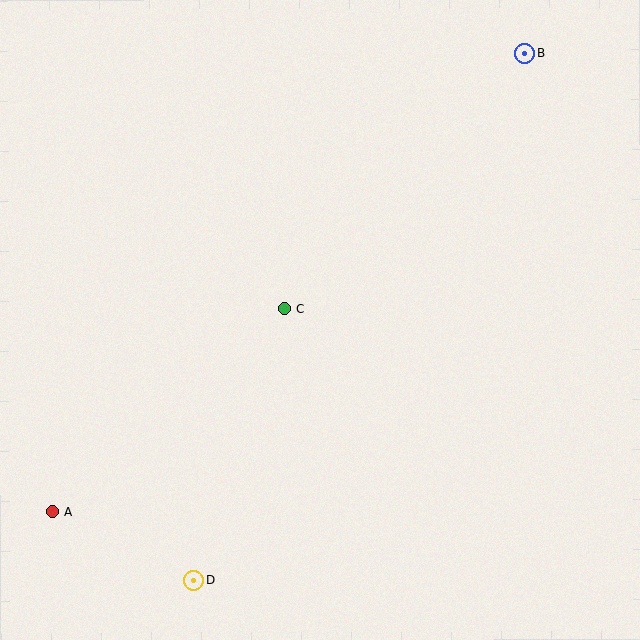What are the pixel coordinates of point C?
Point C is at (284, 309).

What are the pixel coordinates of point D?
Point D is at (194, 581).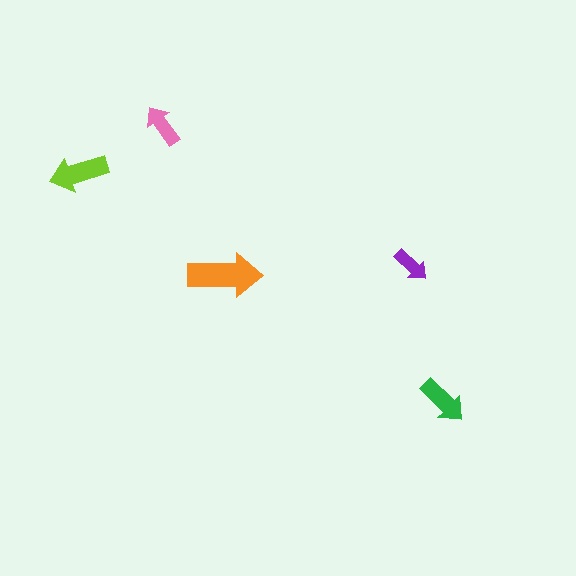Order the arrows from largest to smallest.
the orange one, the lime one, the green one, the pink one, the purple one.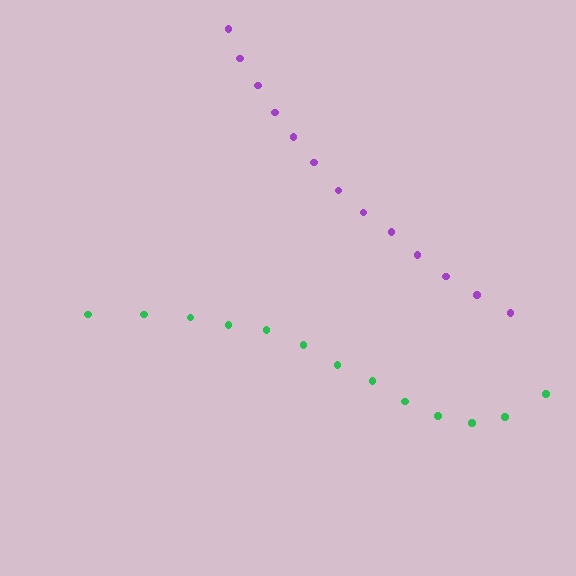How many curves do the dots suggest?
There are 2 distinct paths.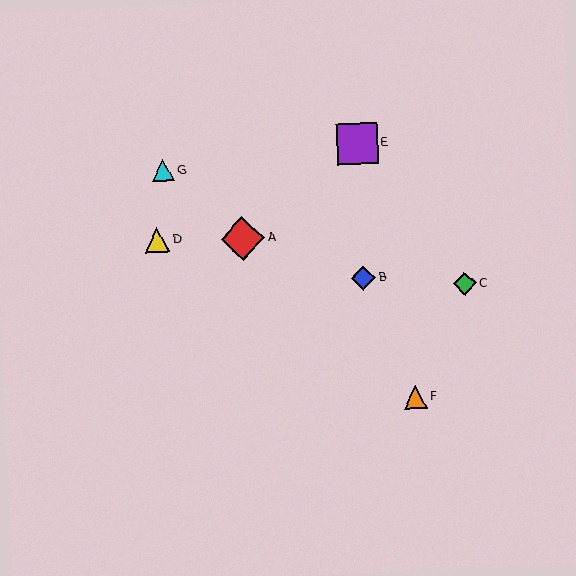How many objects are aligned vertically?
2 objects (B, E) are aligned vertically.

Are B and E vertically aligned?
Yes, both are at x≈363.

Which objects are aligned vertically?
Objects B, E are aligned vertically.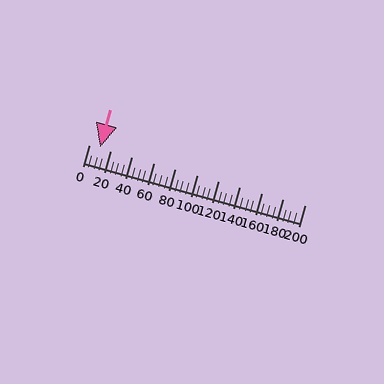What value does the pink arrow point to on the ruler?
The pink arrow points to approximately 10.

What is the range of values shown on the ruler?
The ruler shows values from 0 to 200.